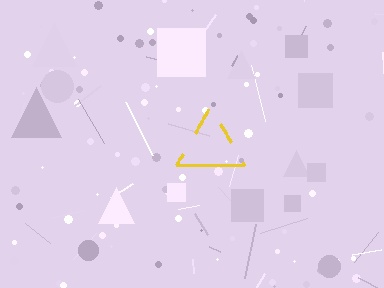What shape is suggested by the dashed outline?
The dashed outline suggests a triangle.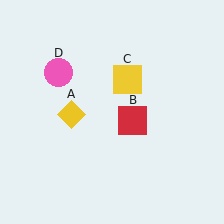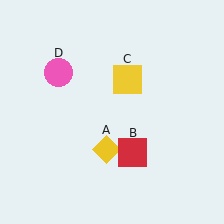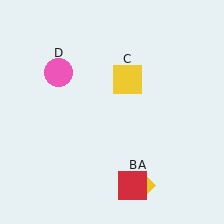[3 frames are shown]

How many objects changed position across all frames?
2 objects changed position: yellow diamond (object A), red square (object B).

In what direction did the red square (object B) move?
The red square (object B) moved down.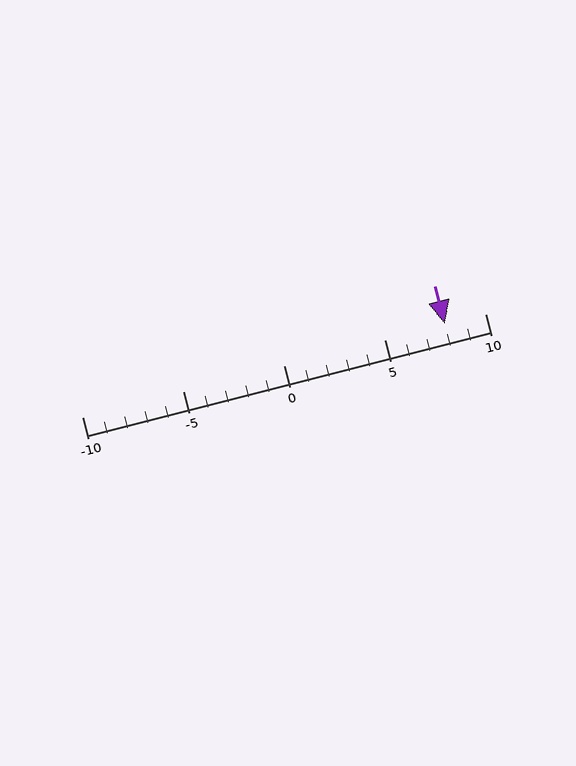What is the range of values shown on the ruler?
The ruler shows values from -10 to 10.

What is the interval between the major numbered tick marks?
The major tick marks are spaced 5 units apart.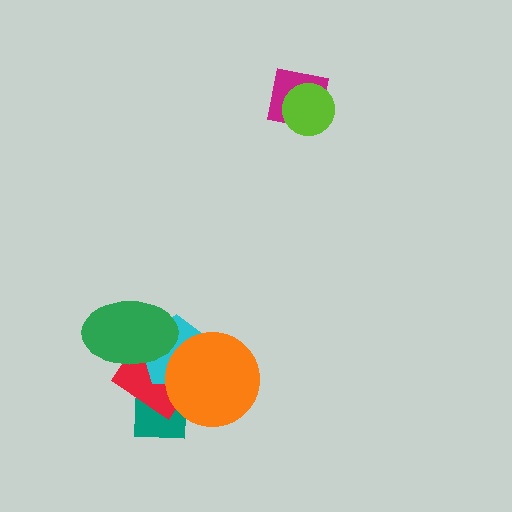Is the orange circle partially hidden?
No, no other shape covers it.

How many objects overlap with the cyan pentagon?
3 objects overlap with the cyan pentagon.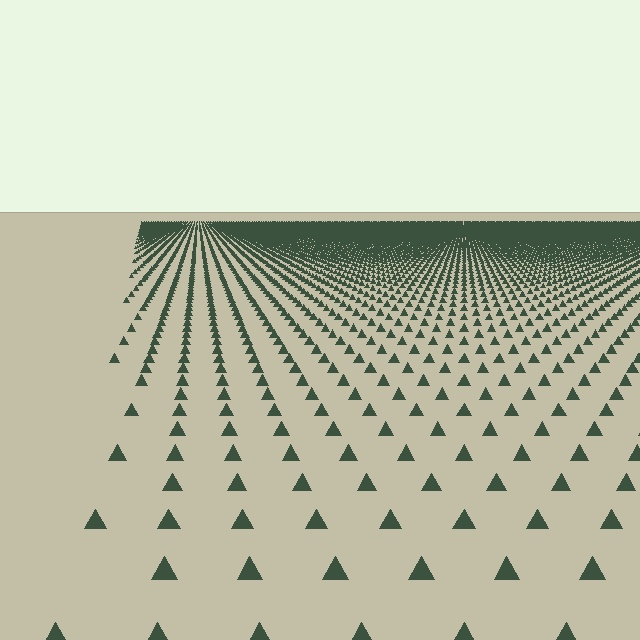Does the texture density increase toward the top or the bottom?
Density increases toward the top.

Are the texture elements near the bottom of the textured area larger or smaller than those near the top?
Larger. Near the bottom, elements are closer to the viewer and appear at a bigger on-screen size.